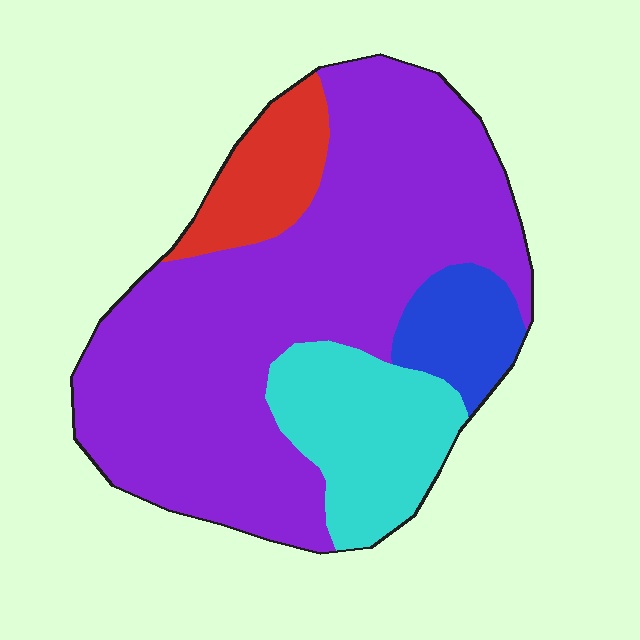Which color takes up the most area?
Purple, at roughly 65%.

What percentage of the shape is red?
Red takes up about one tenth (1/10) of the shape.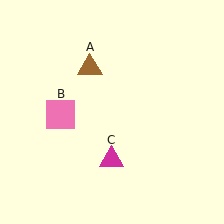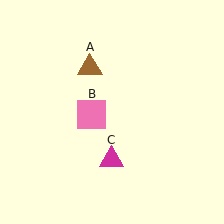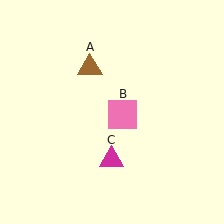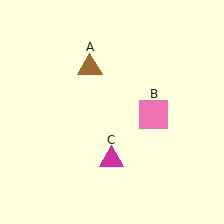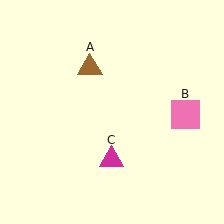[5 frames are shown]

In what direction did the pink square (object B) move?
The pink square (object B) moved right.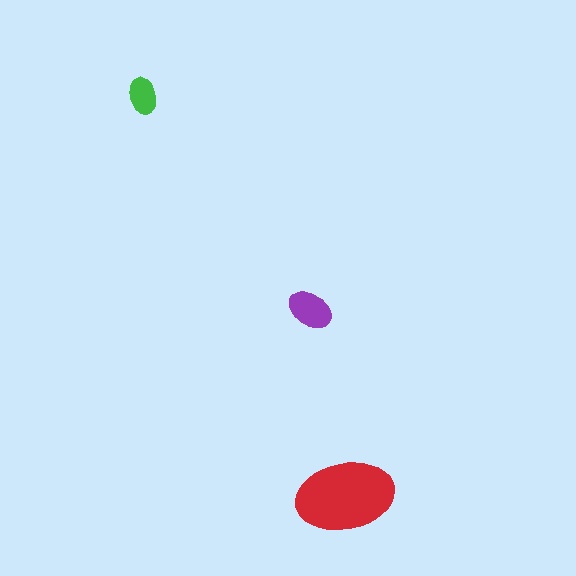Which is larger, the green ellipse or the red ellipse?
The red one.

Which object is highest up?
The green ellipse is topmost.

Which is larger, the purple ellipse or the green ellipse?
The purple one.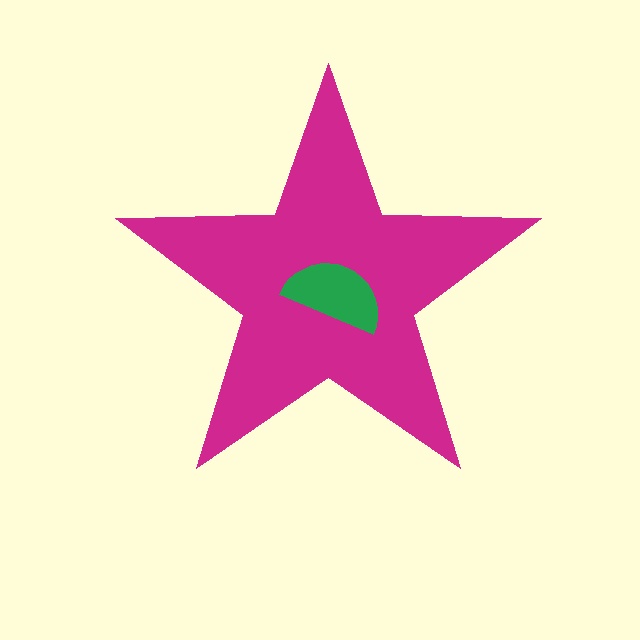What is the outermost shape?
The magenta star.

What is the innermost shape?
The green semicircle.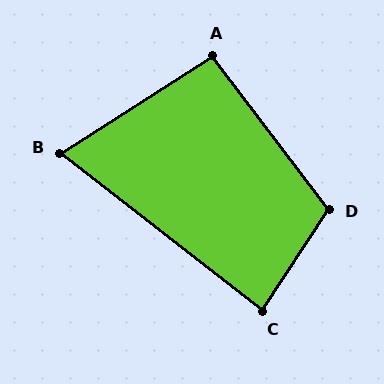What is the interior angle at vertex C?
Approximately 86 degrees (approximately right).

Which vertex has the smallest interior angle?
B, at approximately 70 degrees.